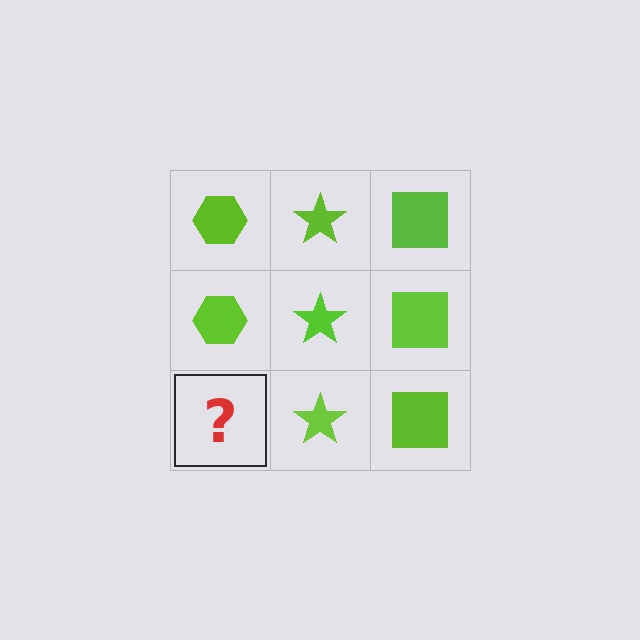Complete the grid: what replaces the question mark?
The question mark should be replaced with a lime hexagon.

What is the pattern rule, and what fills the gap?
The rule is that each column has a consistent shape. The gap should be filled with a lime hexagon.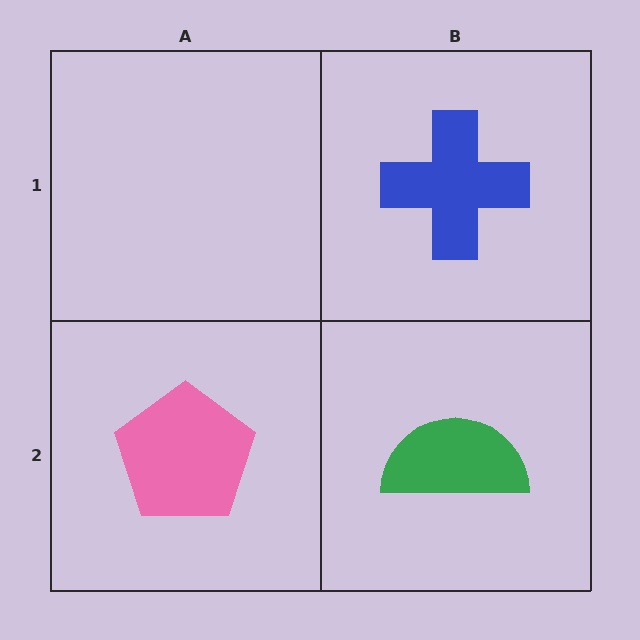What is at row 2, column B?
A green semicircle.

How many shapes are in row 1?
1 shape.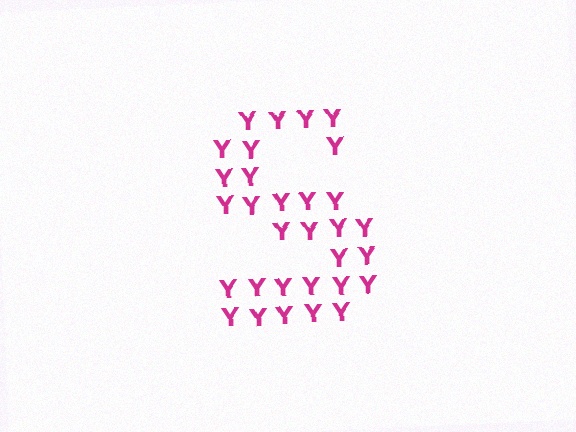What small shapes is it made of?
It is made of small letter Y's.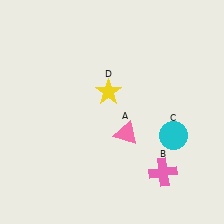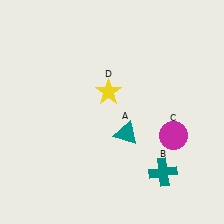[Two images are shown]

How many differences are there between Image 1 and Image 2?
There are 3 differences between the two images.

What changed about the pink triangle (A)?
In Image 1, A is pink. In Image 2, it changed to teal.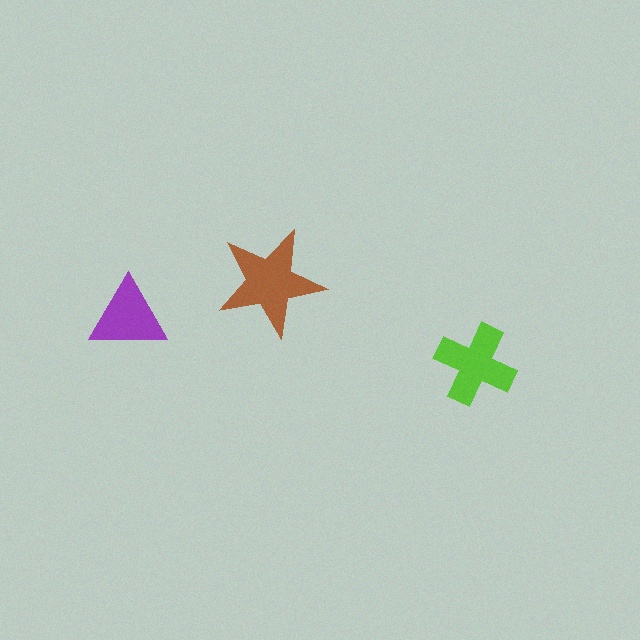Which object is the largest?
The brown star.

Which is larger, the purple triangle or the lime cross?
The lime cross.